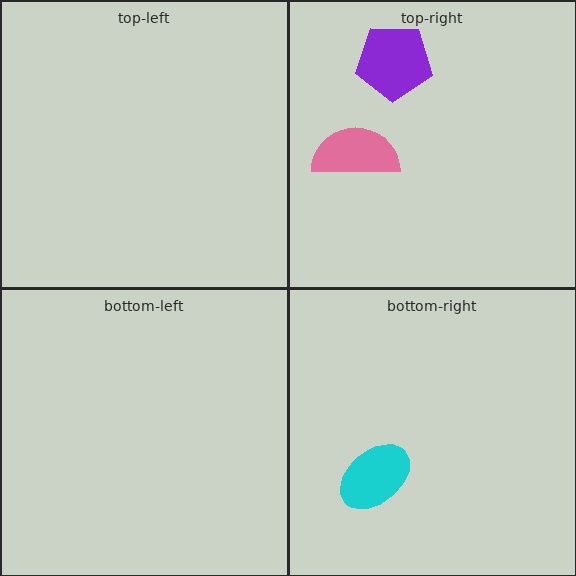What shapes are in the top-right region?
The purple pentagon, the pink semicircle.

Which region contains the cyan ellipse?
The bottom-right region.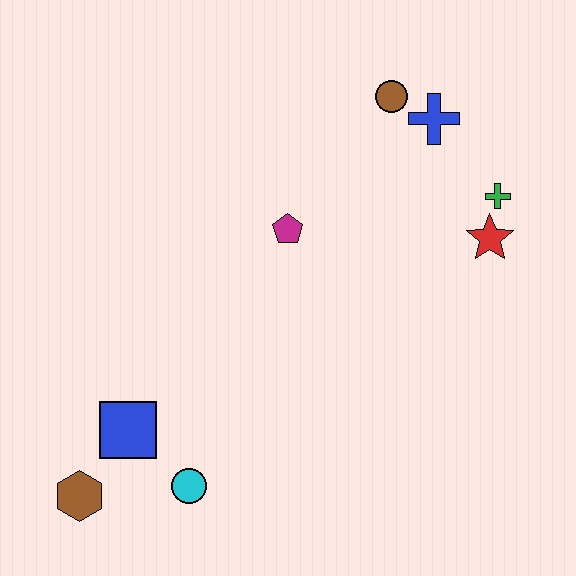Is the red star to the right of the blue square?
Yes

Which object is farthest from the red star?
The brown hexagon is farthest from the red star.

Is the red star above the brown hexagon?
Yes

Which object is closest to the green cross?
The red star is closest to the green cross.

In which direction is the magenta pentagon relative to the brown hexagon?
The magenta pentagon is above the brown hexagon.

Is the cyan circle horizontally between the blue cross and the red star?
No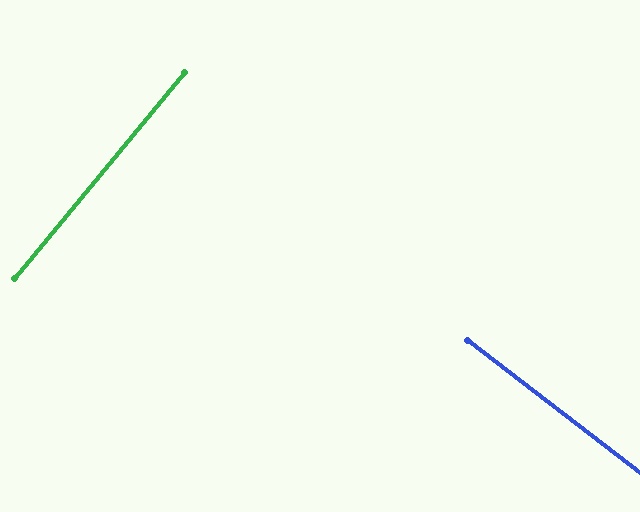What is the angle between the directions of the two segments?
Approximately 88 degrees.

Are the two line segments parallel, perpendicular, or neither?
Perpendicular — they meet at approximately 88°.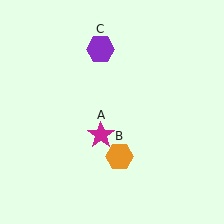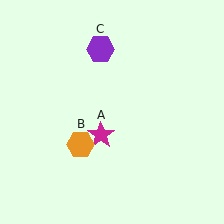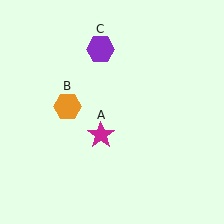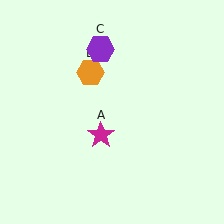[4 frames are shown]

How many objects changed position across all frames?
1 object changed position: orange hexagon (object B).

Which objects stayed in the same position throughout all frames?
Magenta star (object A) and purple hexagon (object C) remained stationary.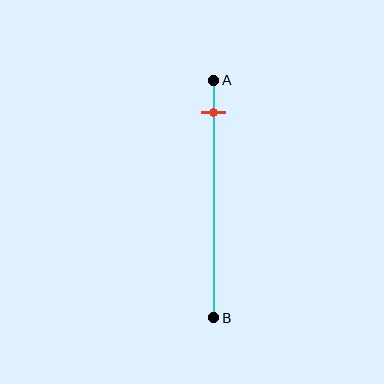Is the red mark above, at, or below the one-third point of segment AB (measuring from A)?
The red mark is above the one-third point of segment AB.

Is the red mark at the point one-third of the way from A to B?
No, the mark is at about 15% from A, not at the 33% one-third point.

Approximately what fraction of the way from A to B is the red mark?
The red mark is approximately 15% of the way from A to B.